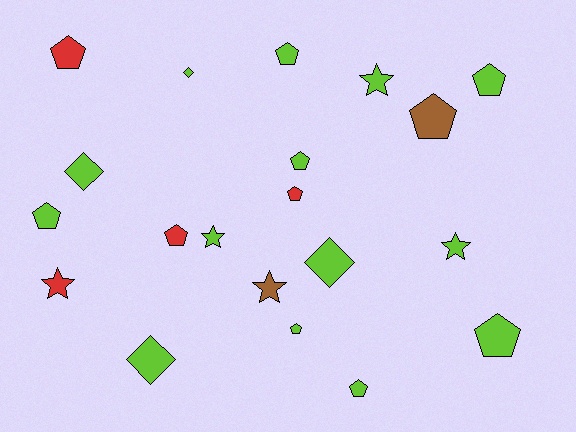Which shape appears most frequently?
Pentagon, with 11 objects.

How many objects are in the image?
There are 20 objects.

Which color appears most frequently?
Lime, with 14 objects.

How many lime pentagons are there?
There are 7 lime pentagons.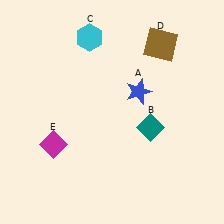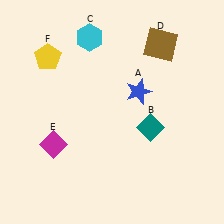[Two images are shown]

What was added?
A yellow pentagon (F) was added in Image 2.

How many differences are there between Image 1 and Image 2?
There is 1 difference between the two images.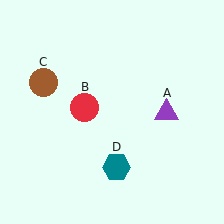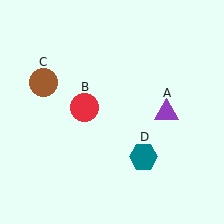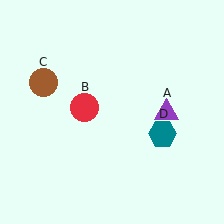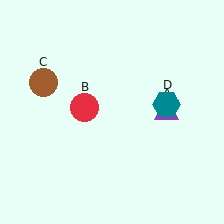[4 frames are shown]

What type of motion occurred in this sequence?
The teal hexagon (object D) rotated counterclockwise around the center of the scene.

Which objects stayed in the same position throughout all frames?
Purple triangle (object A) and red circle (object B) and brown circle (object C) remained stationary.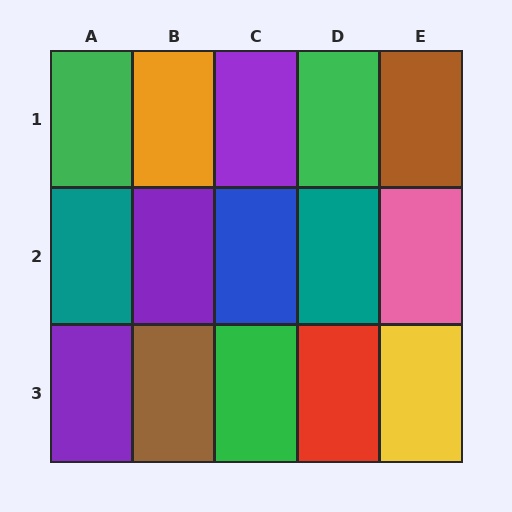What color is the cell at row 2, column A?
Teal.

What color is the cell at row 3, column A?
Purple.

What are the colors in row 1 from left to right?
Green, orange, purple, green, brown.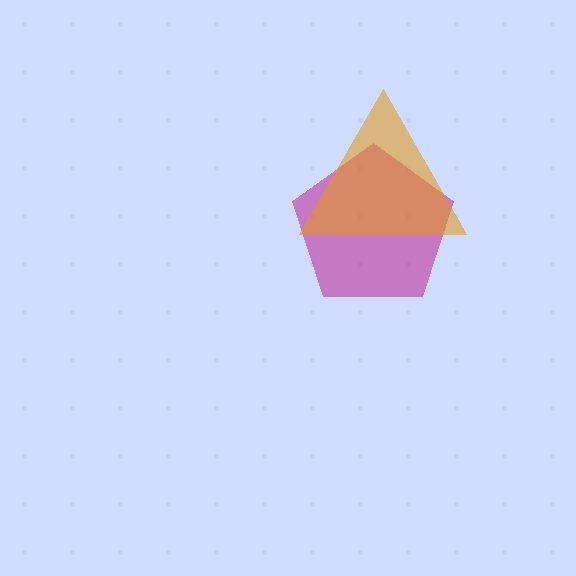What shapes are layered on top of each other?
The layered shapes are: a magenta pentagon, an orange triangle.